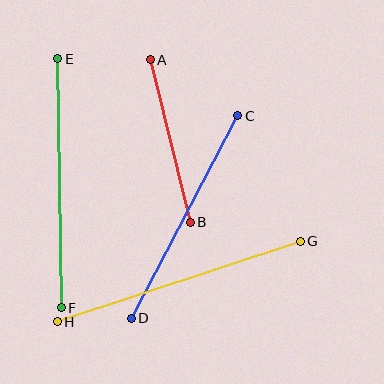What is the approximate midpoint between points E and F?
The midpoint is at approximately (59, 183) pixels.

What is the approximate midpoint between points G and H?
The midpoint is at approximately (179, 281) pixels.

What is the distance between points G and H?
The distance is approximately 256 pixels.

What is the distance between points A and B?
The distance is approximately 167 pixels.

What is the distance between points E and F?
The distance is approximately 249 pixels.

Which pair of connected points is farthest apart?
Points G and H are farthest apart.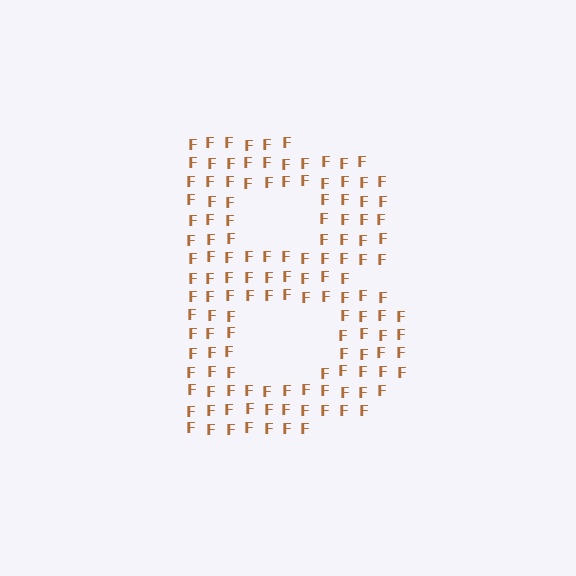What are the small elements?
The small elements are letter F's.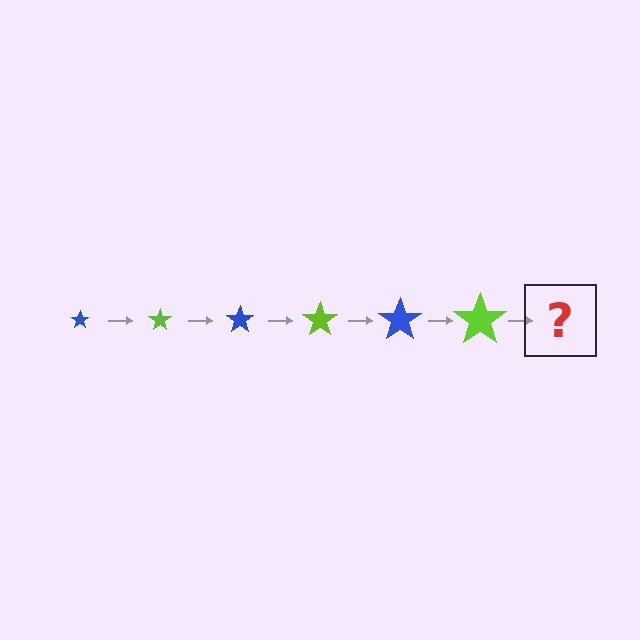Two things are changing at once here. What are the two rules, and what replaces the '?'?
The two rules are that the star grows larger each step and the color cycles through blue and lime. The '?' should be a blue star, larger than the previous one.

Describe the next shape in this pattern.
It should be a blue star, larger than the previous one.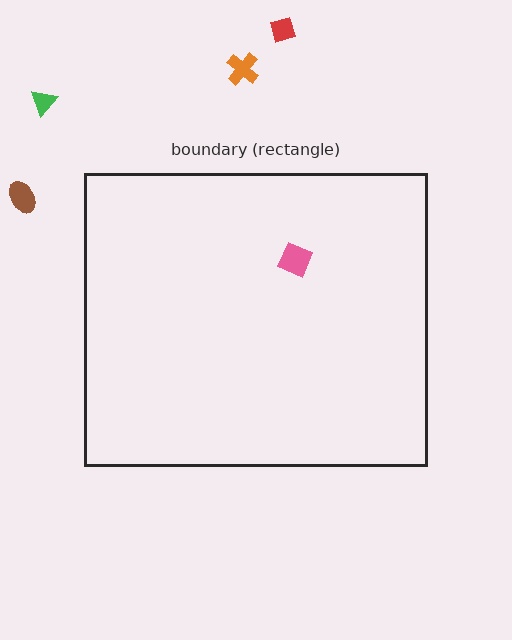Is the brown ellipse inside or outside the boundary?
Outside.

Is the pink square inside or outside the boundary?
Inside.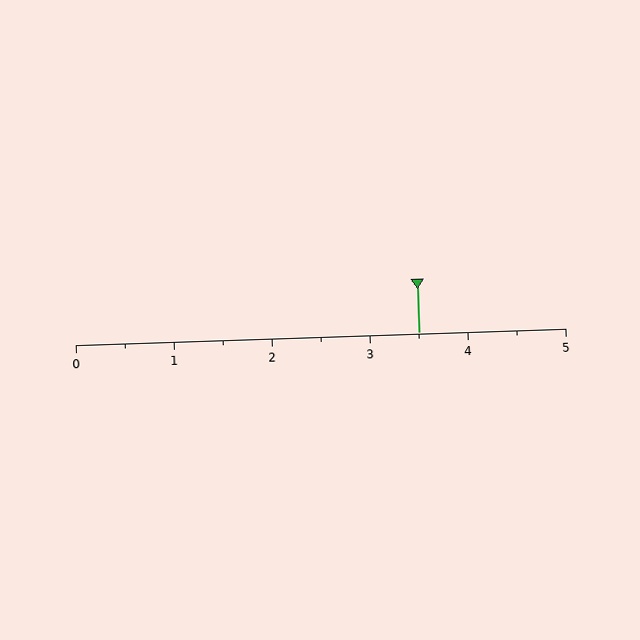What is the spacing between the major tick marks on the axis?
The major ticks are spaced 1 apart.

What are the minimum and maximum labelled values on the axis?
The axis runs from 0 to 5.